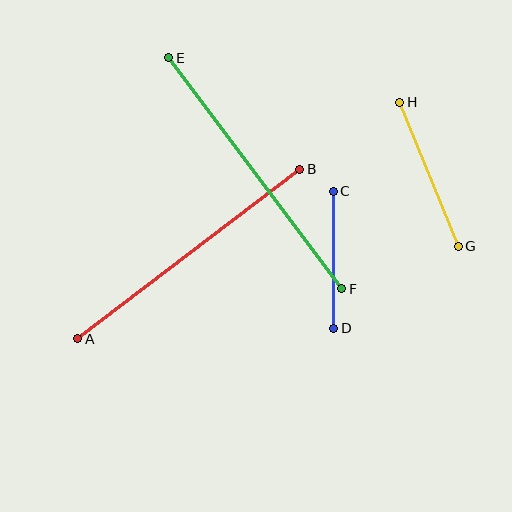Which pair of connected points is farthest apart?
Points E and F are farthest apart.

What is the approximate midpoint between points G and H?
The midpoint is at approximately (429, 174) pixels.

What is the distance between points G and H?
The distance is approximately 155 pixels.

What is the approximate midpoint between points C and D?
The midpoint is at approximately (333, 260) pixels.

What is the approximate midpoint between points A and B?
The midpoint is at approximately (189, 254) pixels.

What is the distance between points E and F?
The distance is approximately 288 pixels.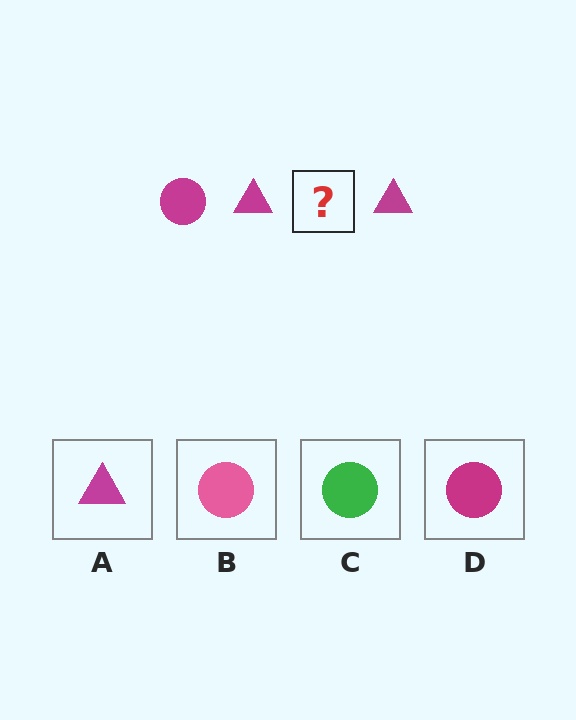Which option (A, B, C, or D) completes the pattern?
D.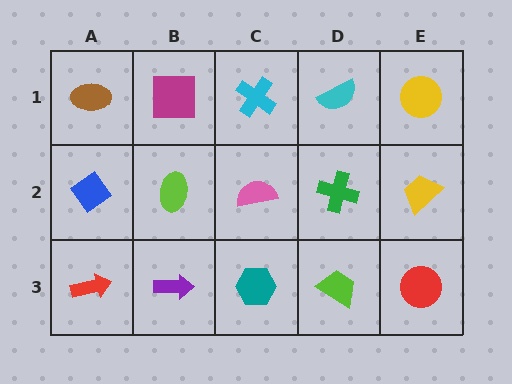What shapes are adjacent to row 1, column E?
A yellow trapezoid (row 2, column E), a cyan semicircle (row 1, column D).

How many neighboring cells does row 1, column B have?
3.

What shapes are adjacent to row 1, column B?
A lime ellipse (row 2, column B), a brown ellipse (row 1, column A), a cyan cross (row 1, column C).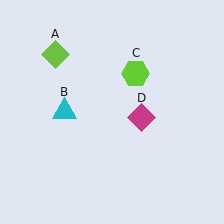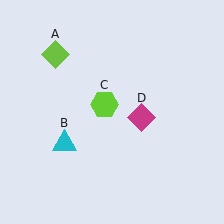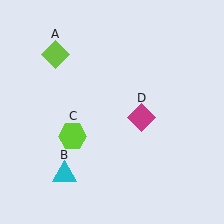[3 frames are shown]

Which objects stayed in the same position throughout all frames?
Lime diamond (object A) and magenta diamond (object D) remained stationary.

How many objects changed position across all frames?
2 objects changed position: cyan triangle (object B), lime hexagon (object C).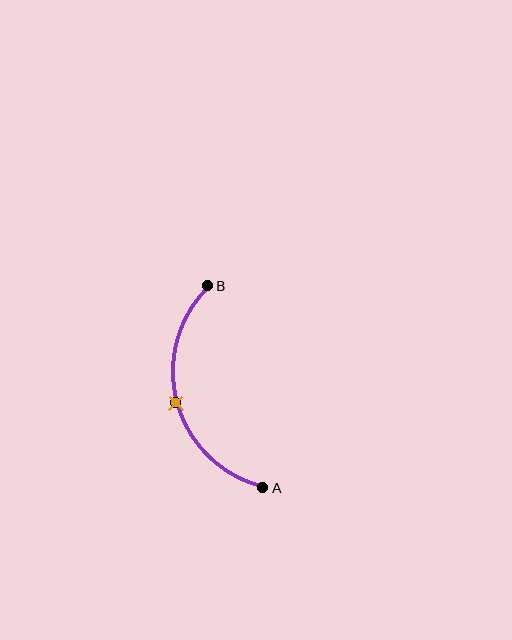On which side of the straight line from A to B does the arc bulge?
The arc bulges to the left of the straight line connecting A and B.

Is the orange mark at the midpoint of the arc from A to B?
Yes. The orange mark lies on the arc at equal arc-length from both A and B — it is the arc midpoint.